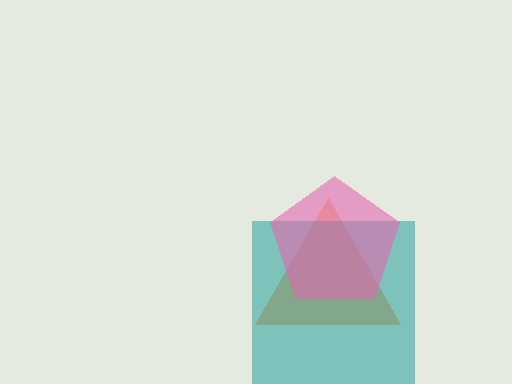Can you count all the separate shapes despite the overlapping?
Yes, there are 3 separate shapes.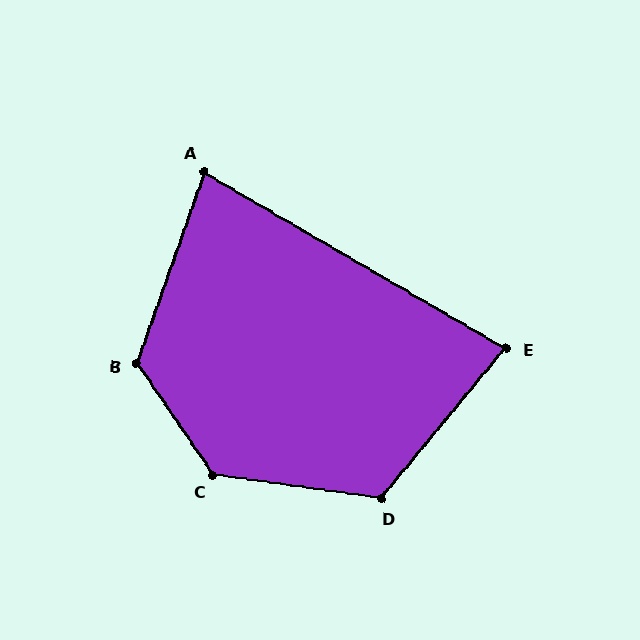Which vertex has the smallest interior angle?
A, at approximately 79 degrees.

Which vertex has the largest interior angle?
C, at approximately 132 degrees.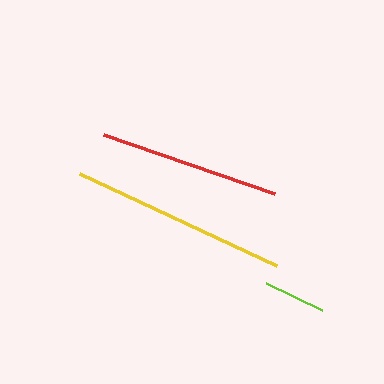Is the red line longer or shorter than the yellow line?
The yellow line is longer than the red line.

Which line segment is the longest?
The yellow line is the longest at approximately 217 pixels.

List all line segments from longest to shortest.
From longest to shortest: yellow, red, lime.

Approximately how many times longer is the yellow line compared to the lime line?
The yellow line is approximately 3.5 times the length of the lime line.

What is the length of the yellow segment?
The yellow segment is approximately 217 pixels long.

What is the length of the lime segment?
The lime segment is approximately 62 pixels long.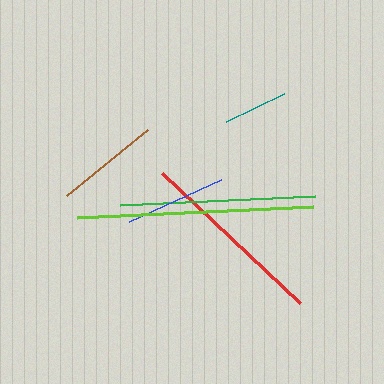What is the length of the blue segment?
The blue segment is approximately 101 pixels long.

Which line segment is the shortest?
The teal line is the shortest at approximately 64 pixels.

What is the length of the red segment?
The red segment is approximately 189 pixels long.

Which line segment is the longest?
The lime line is the longest at approximately 236 pixels.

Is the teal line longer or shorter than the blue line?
The blue line is longer than the teal line.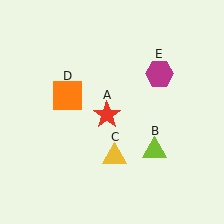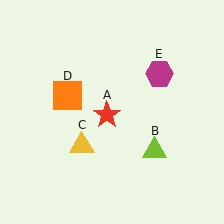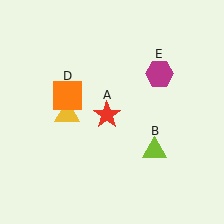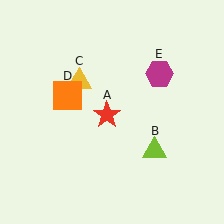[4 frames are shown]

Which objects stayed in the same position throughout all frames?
Red star (object A) and lime triangle (object B) and orange square (object D) and magenta hexagon (object E) remained stationary.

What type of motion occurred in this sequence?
The yellow triangle (object C) rotated clockwise around the center of the scene.